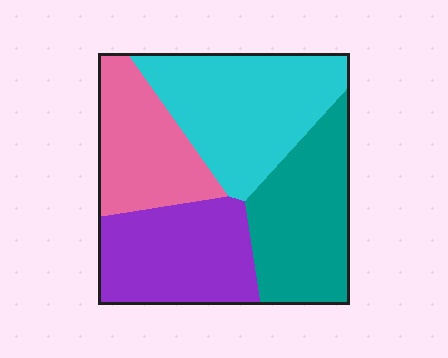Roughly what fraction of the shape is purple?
Purple takes up about one quarter (1/4) of the shape.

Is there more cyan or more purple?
Cyan.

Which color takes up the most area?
Cyan, at roughly 30%.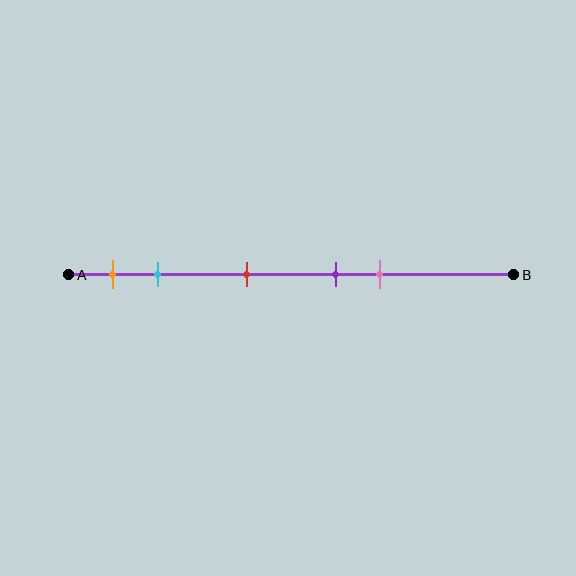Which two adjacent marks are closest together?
The purple and pink marks are the closest adjacent pair.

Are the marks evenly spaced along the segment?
No, the marks are not evenly spaced.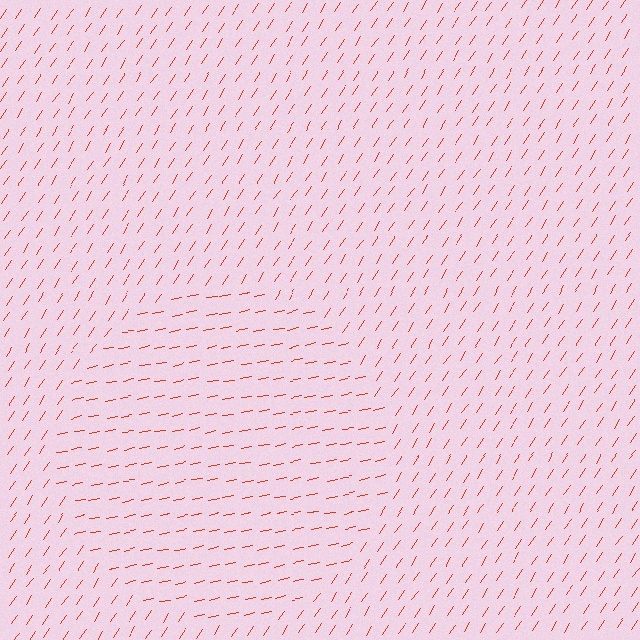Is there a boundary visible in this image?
Yes, there is a texture boundary formed by a change in line orientation.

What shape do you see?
I see a circle.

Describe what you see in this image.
The image is filled with small red line segments. A circle region in the image has lines oriented differently from the surrounding lines, creating a visible texture boundary.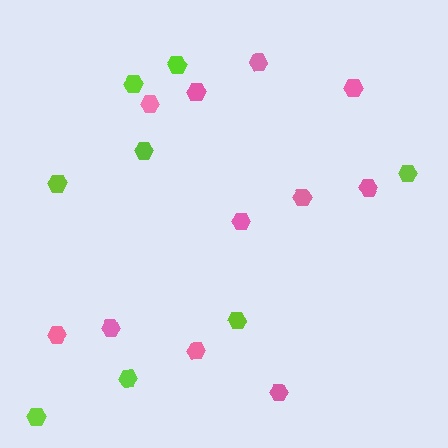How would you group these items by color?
There are 2 groups: one group of pink hexagons (11) and one group of lime hexagons (8).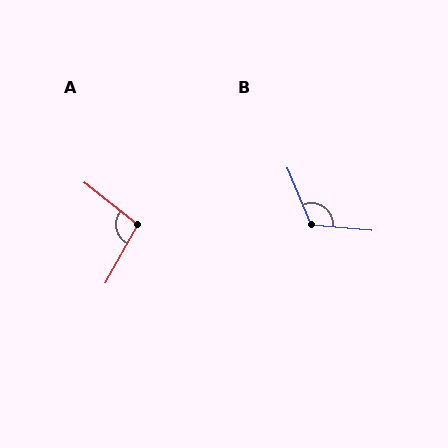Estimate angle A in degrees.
Approximately 99 degrees.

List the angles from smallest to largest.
A (99°), B (118°).